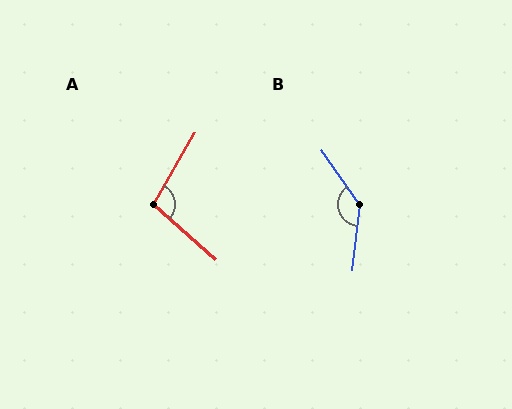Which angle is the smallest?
A, at approximately 101 degrees.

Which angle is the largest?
B, at approximately 139 degrees.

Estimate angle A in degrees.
Approximately 101 degrees.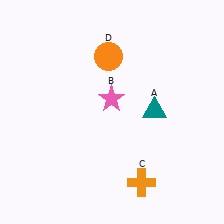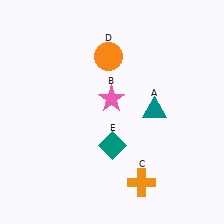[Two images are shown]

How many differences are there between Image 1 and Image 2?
There is 1 difference between the two images.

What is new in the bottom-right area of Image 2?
A teal diamond (E) was added in the bottom-right area of Image 2.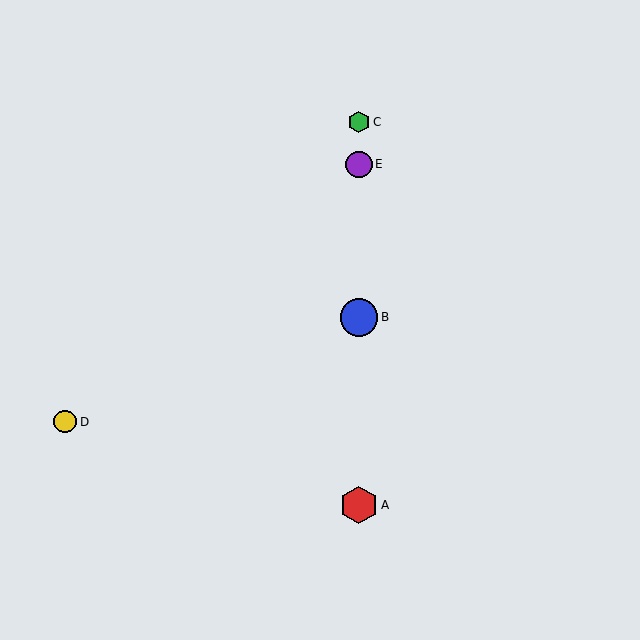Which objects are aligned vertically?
Objects A, B, C, E are aligned vertically.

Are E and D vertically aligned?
No, E is at x≈359 and D is at x≈65.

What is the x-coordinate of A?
Object A is at x≈359.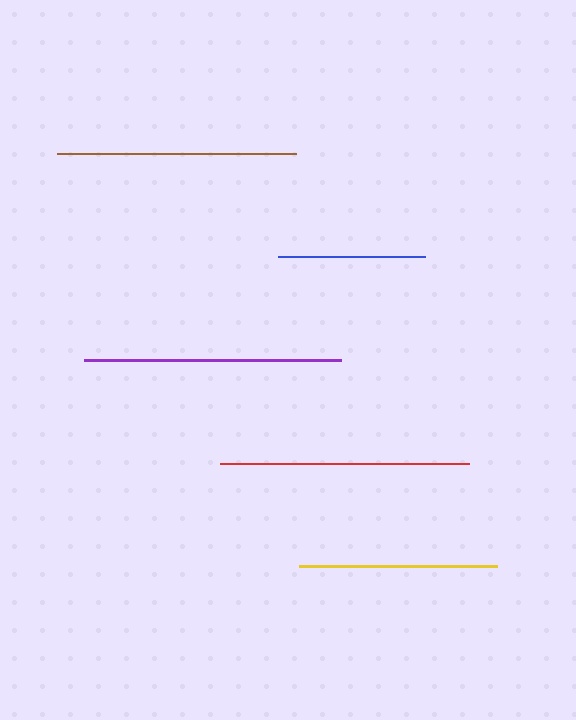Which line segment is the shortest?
The blue line is the shortest at approximately 146 pixels.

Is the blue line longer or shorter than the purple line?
The purple line is longer than the blue line.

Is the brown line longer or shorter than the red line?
The red line is longer than the brown line.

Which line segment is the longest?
The purple line is the longest at approximately 257 pixels.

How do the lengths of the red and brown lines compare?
The red and brown lines are approximately the same length.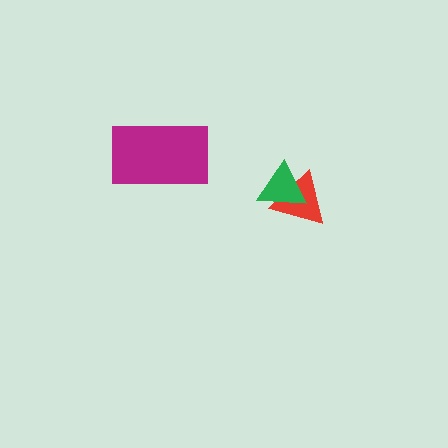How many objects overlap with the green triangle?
1 object overlaps with the green triangle.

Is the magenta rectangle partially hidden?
No, no other shape covers it.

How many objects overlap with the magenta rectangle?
0 objects overlap with the magenta rectangle.